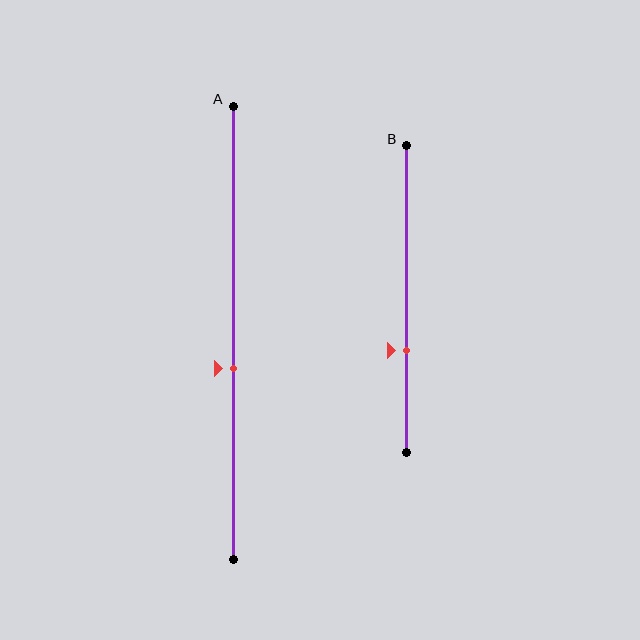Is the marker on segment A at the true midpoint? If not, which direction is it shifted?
No, the marker on segment A is shifted downward by about 8% of the segment length.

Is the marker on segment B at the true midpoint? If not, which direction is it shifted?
No, the marker on segment B is shifted downward by about 17% of the segment length.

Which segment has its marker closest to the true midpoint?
Segment A has its marker closest to the true midpoint.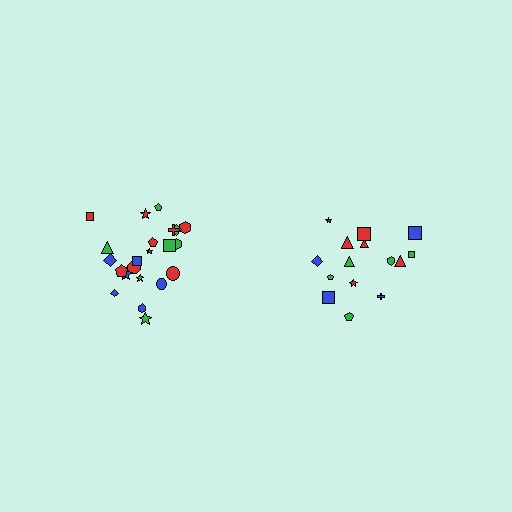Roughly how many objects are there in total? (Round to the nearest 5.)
Roughly 35 objects in total.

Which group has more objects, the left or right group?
The left group.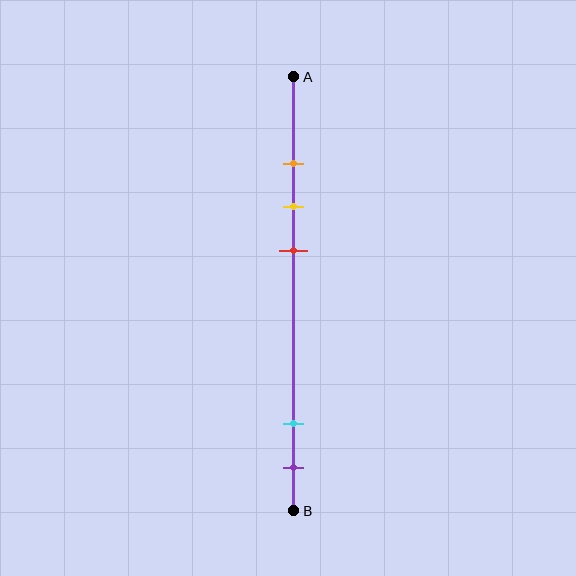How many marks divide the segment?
There are 5 marks dividing the segment.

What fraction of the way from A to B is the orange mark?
The orange mark is approximately 20% (0.2) of the way from A to B.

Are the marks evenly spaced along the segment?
No, the marks are not evenly spaced.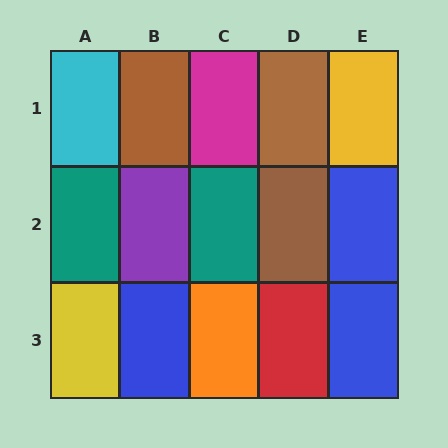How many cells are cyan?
1 cell is cyan.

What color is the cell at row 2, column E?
Blue.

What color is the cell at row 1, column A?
Cyan.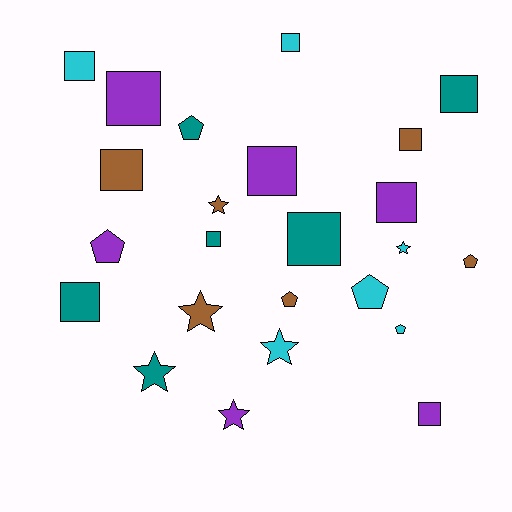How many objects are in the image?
There are 24 objects.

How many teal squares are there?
There are 4 teal squares.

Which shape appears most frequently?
Square, with 12 objects.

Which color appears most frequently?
Teal, with 6 objects.